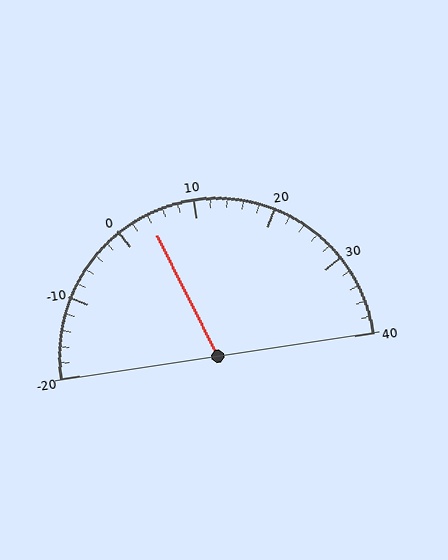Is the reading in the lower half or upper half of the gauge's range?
The reading is in the lower half of the range (-20 to 40).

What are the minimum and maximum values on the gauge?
The gauge ranges from -20 to 40.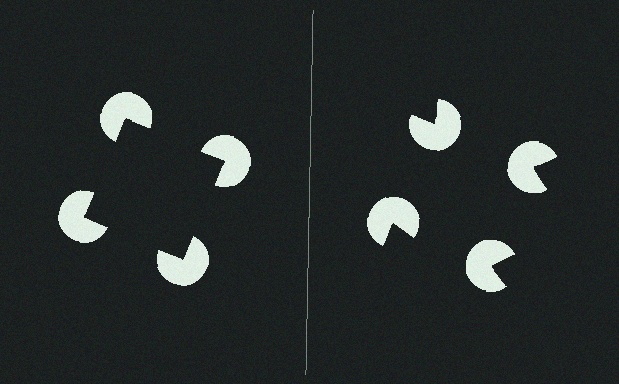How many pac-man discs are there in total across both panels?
8 — 4 on each side.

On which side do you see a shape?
An illusory square appears on the left side. On the right side the wedge cuts are rotated, so no coherent shape forms.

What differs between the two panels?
The pac-man discs are positioned identically on both sides; only the wedge orientations differ. On the left they align to a square; on the right they are misaligned.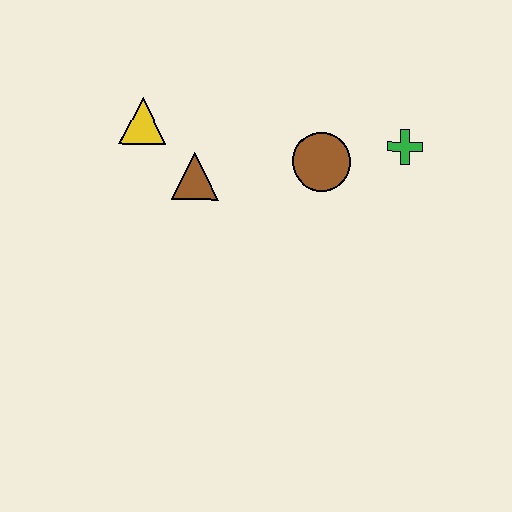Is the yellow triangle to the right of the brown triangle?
No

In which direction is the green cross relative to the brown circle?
The green cross is to the right of the brown circle.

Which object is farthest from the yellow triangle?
The green cross is farthest from the yellow triangle.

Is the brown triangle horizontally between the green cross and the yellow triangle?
Yes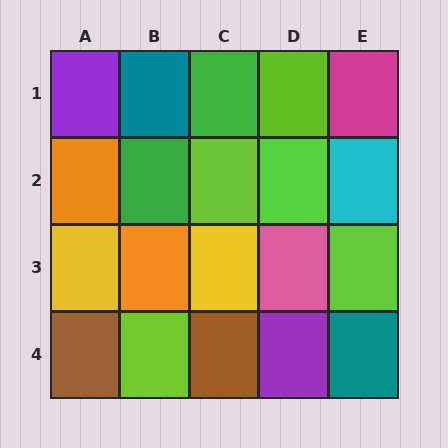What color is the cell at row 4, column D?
Purple.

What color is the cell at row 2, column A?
Orange.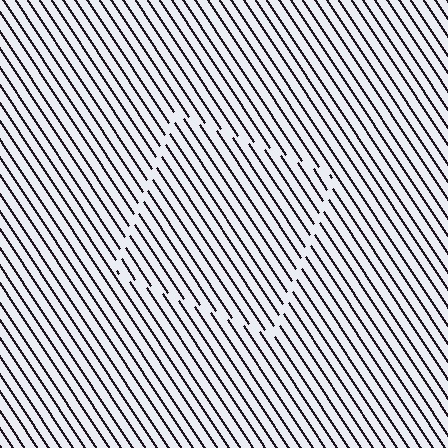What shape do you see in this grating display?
An illusory square. The interior of the shape contains the same grating, shifted by half a period — the contour is defined by the phase discontinuity where line-ends from the inner and outer gratings abut.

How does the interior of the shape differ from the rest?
The interior of the shape contains the same grating, shifted by half a period — the contour is defined by the phase discontinuity where line-ends from the inner and outer gratings abut.